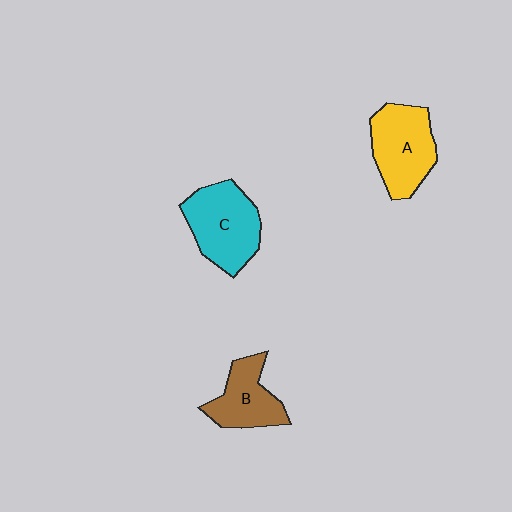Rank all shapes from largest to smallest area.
From largest to smallest: C (cyan), A (yellow), B (brown).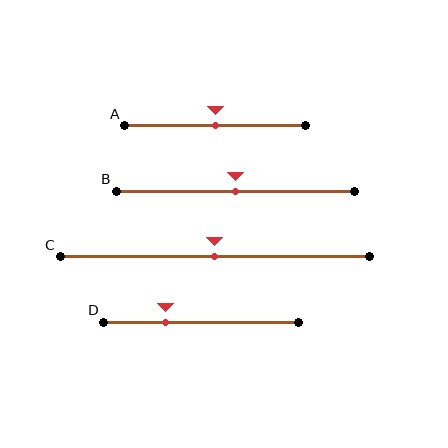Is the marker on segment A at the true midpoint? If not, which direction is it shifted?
Yes, the marker on segment A is at the true midpoint.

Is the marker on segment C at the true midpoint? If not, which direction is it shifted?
Yes, the marker on segment C is at the true midpoint.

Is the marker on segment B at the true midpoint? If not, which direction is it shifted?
Yes, the marker on segment B is at the true midpoint.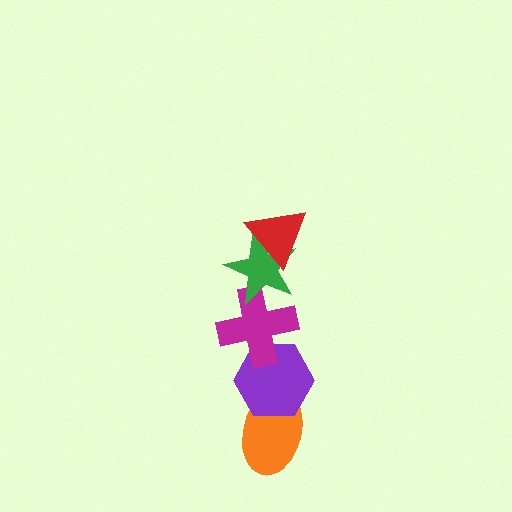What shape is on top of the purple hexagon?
The magenta cross is on top of the purple hexagon.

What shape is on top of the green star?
The red triangle is on top of the green star.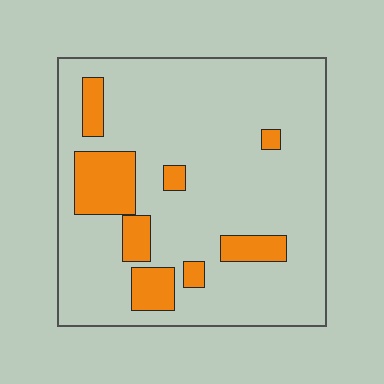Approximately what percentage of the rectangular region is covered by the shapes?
Approximately 15%.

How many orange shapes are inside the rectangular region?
8.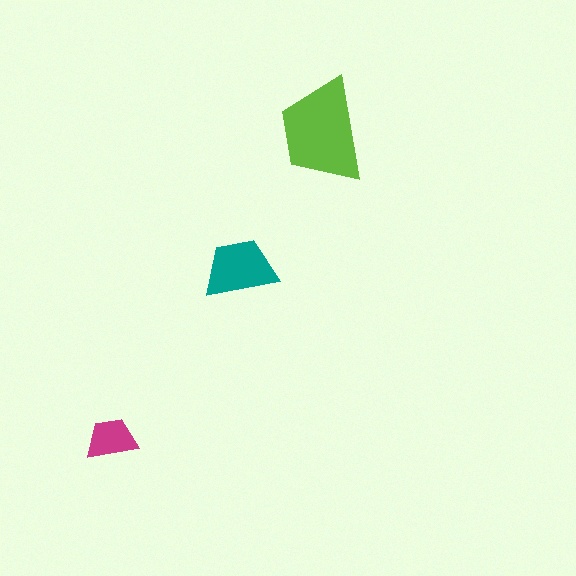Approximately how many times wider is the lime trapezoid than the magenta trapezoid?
About 2 times wider.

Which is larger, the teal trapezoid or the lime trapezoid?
The lime one.